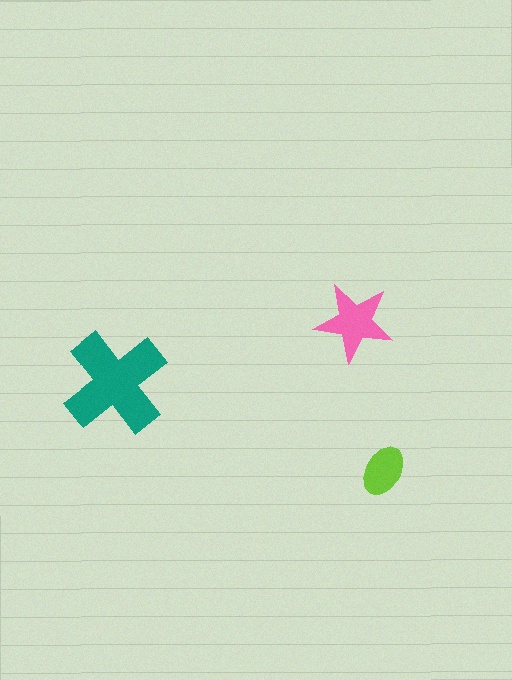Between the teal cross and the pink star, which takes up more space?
The teal cross.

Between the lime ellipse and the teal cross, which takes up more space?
The teal cross.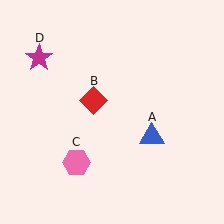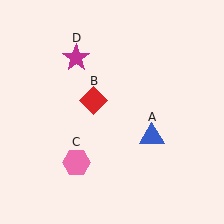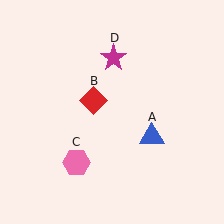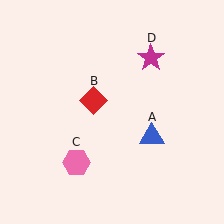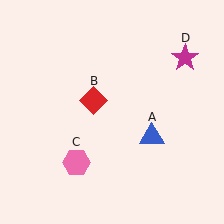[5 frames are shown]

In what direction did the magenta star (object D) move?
The magenta star (object D) moved right.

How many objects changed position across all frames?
1 object changed position: magenta star (object D).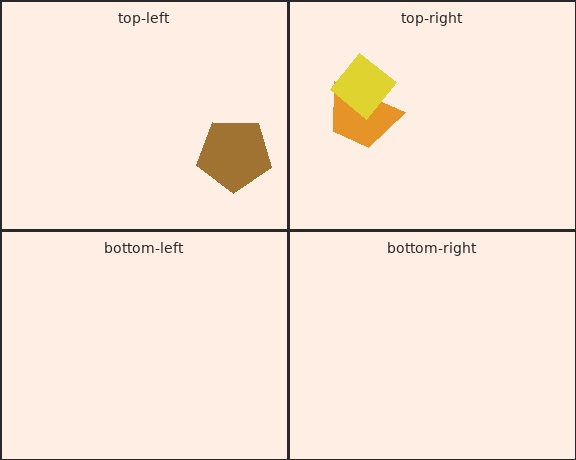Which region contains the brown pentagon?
The top-left region.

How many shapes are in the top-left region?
1.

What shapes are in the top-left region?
The brown pentagon.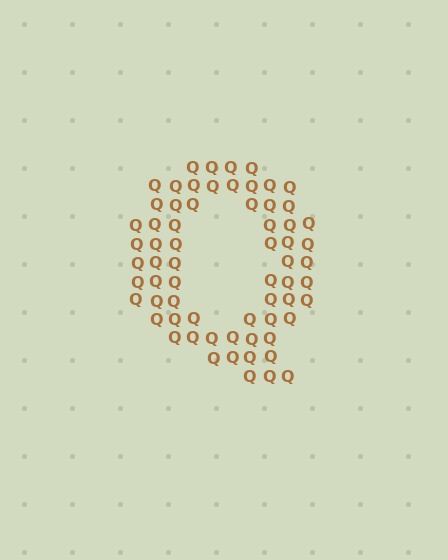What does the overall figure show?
The overall figure shows the letter Q.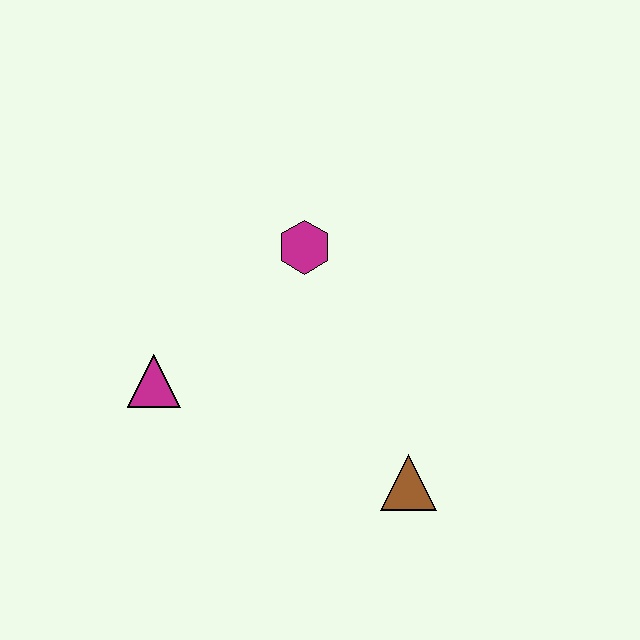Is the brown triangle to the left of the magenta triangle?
No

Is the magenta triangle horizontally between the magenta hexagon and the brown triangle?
No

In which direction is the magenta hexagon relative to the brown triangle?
The magenta hexagon is above the brown triangle.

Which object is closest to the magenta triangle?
The magenta hexagon is closest to the magenta triangle.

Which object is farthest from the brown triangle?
The magenta triangle is farthest from the brown triangle.